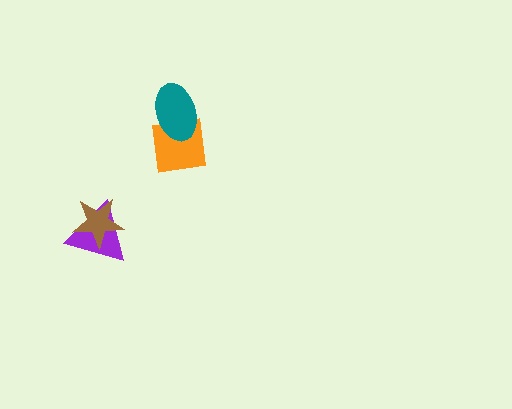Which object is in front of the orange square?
The teal ellipse is in front of the orange square.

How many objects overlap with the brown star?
1 object overlaps with the brown star.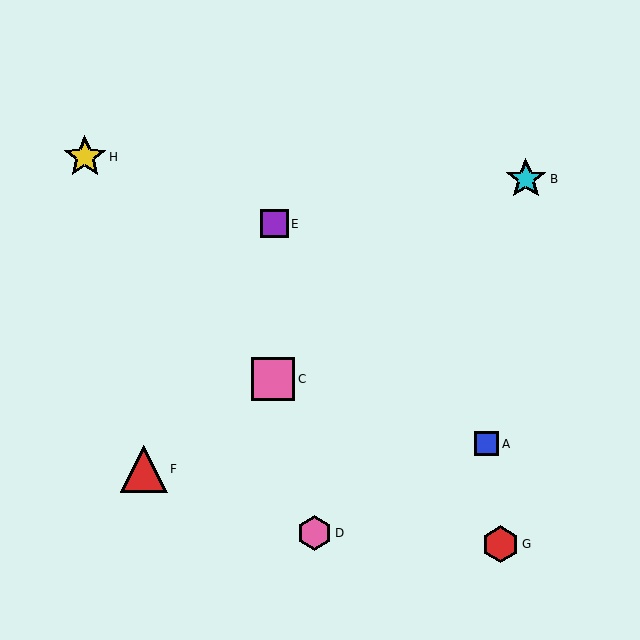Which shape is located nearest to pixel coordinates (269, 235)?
The purple square (labeled E) at (274, 224) is nearest to that location.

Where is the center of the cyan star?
The center of the cyan star is at (526, 179).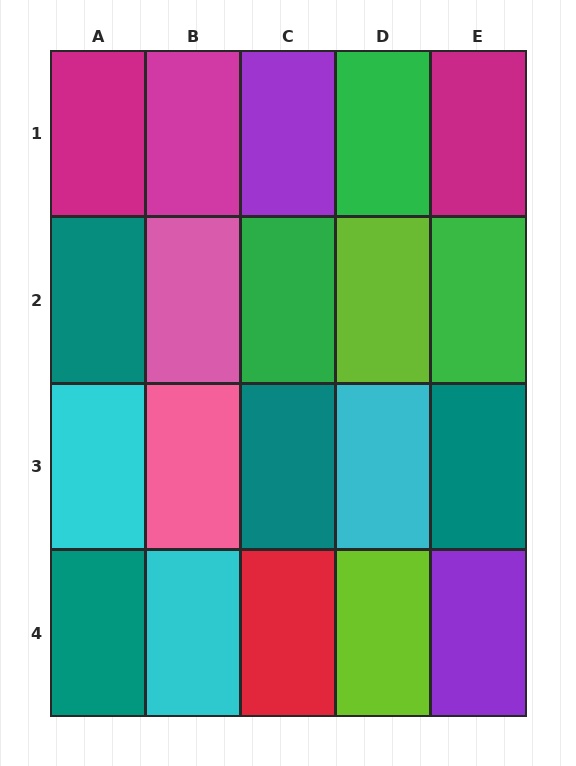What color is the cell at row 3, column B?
Pink.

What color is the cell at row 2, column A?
Teal.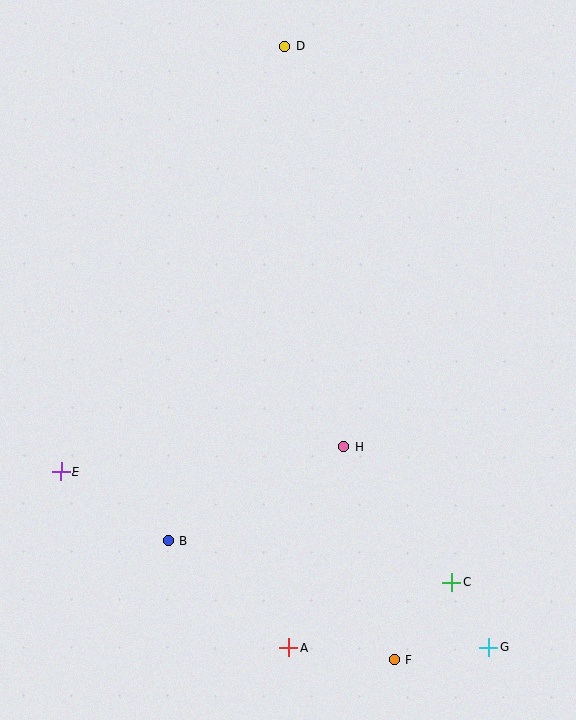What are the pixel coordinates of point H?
Point H is at (344, 447).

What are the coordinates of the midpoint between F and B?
The midpoint between F and B is at (281, 600).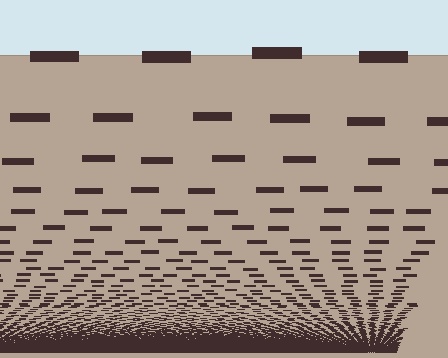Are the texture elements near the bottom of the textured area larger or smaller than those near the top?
Smaller. The gradient is inverted — elements near the bottom are smaller and denser.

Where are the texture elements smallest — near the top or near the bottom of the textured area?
Near the bottom.